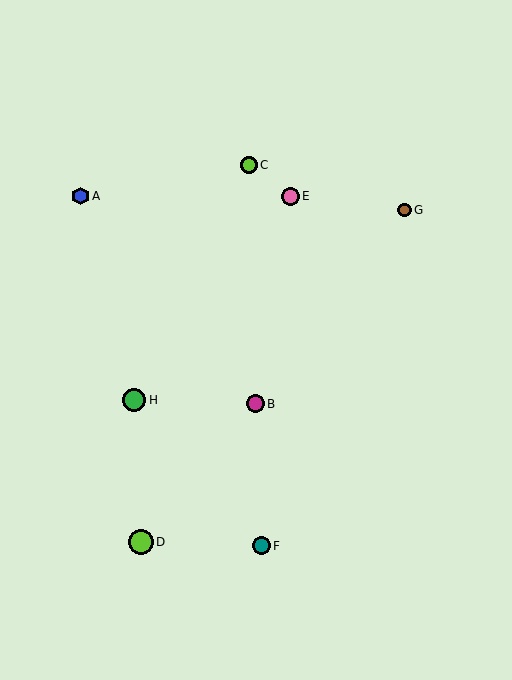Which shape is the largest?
The lime circle (labeled D) is the largest.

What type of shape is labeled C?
Shape C is a lime circle.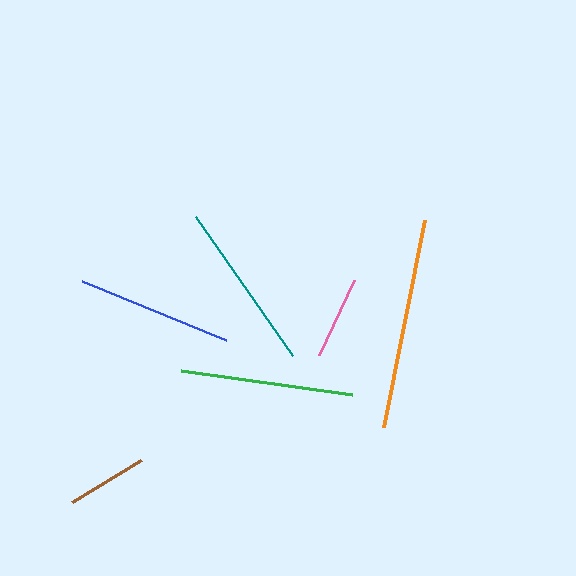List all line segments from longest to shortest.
From longest to shortest: orange, green, teal, blue, pink, brown.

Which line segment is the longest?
The orange line is the longest at approximately 211 pixels.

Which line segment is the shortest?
The brown line is the shortest at approximately 81 pixels.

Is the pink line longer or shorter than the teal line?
The teal line is longer than the pink line.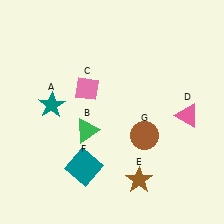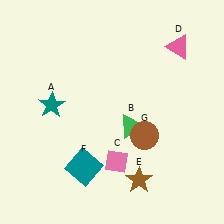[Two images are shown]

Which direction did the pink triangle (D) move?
The pink triangle (D) moved up.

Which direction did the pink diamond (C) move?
The pink diamond (C) moved down.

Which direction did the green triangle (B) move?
The green triangle (B) moved right.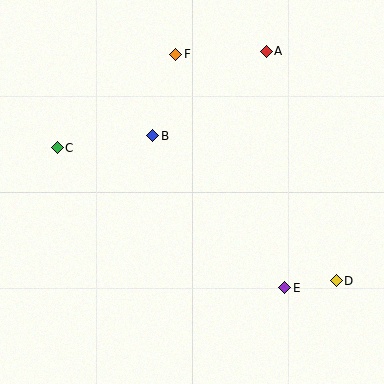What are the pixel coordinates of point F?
Point F is at (176, 54).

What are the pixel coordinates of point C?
Point C is at (57, 148).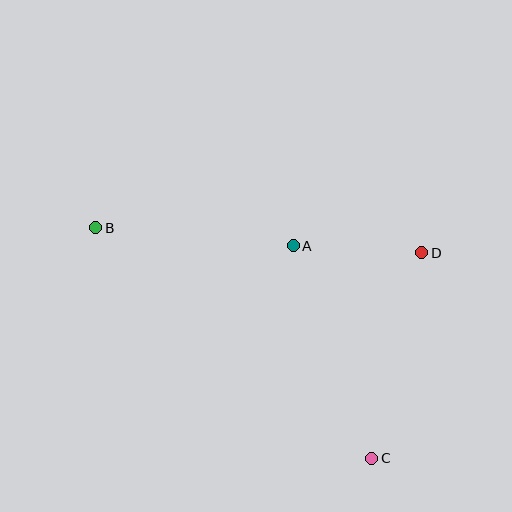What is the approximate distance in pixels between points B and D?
The distance between B and D is approximately 327 pixels.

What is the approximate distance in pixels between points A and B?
The distance between A and B is approximately 198 pixels.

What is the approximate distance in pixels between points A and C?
The distance between A and C is approximately 227 pixels.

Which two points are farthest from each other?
Points B and C are farthest from each other.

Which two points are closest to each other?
Points A and D are closest to each other.